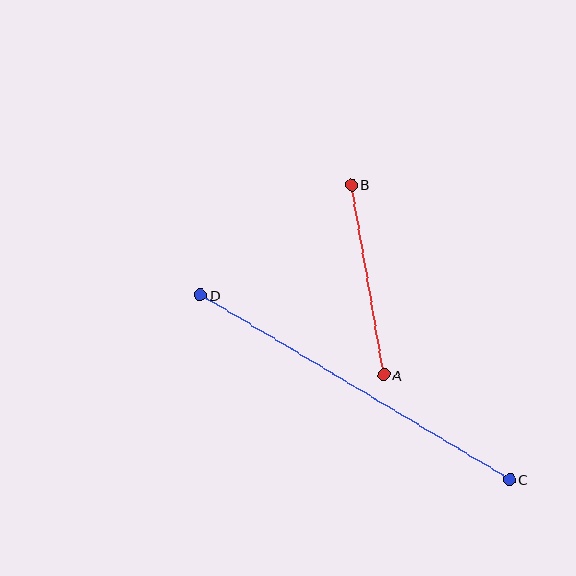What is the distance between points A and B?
The distance is approximately 193 pixels.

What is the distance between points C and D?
The distance is approximately 360 pixels.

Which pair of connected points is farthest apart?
Points C and D are farthest apart.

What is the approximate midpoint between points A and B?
The midpoint is at approximately (367, 280) pixels.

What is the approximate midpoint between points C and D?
The midpoint is at approximately (355, 387) pixels.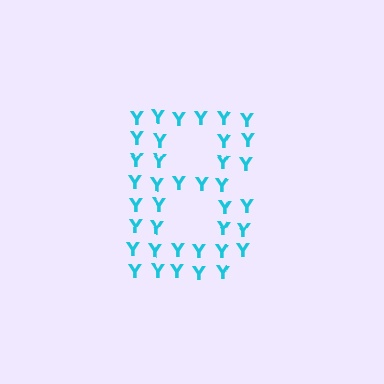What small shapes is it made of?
It is made of small letter Y's.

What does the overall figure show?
The overall figure shows the letter B.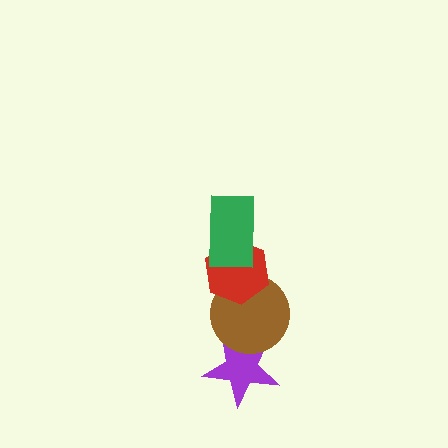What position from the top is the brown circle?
The brown circle is 3rd from the top.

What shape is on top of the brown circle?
The red hexagon is on top of the brown circle.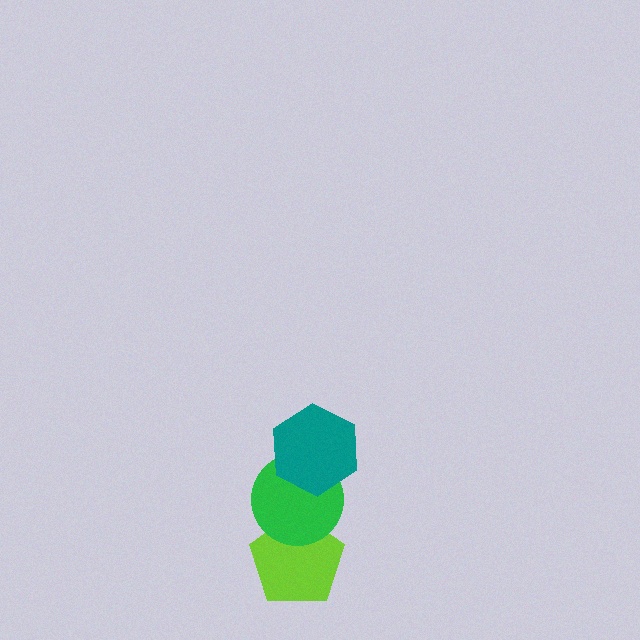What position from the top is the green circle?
The green circle is 2nd from the top.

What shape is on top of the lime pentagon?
The green circle is on top of the lime pentagon.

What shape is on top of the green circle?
The teal hexagon is on top of the green circle.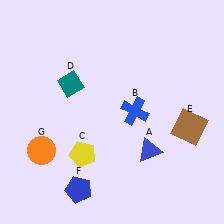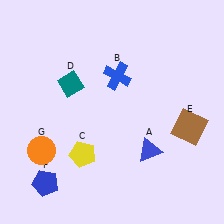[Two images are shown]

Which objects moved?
The objects that moved are: the blue cross (B), the blue pentagon (F).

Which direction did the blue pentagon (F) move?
The blue pentagon (F) moved left.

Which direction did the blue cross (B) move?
The blue cross (B) moved up.